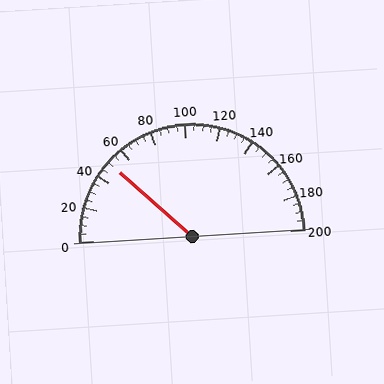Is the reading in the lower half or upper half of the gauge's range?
The reading is in the lower half of the range (0 to 200).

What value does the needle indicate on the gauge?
The needle indicates approximately 50.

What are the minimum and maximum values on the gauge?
The gauge ranges from 0 to 200.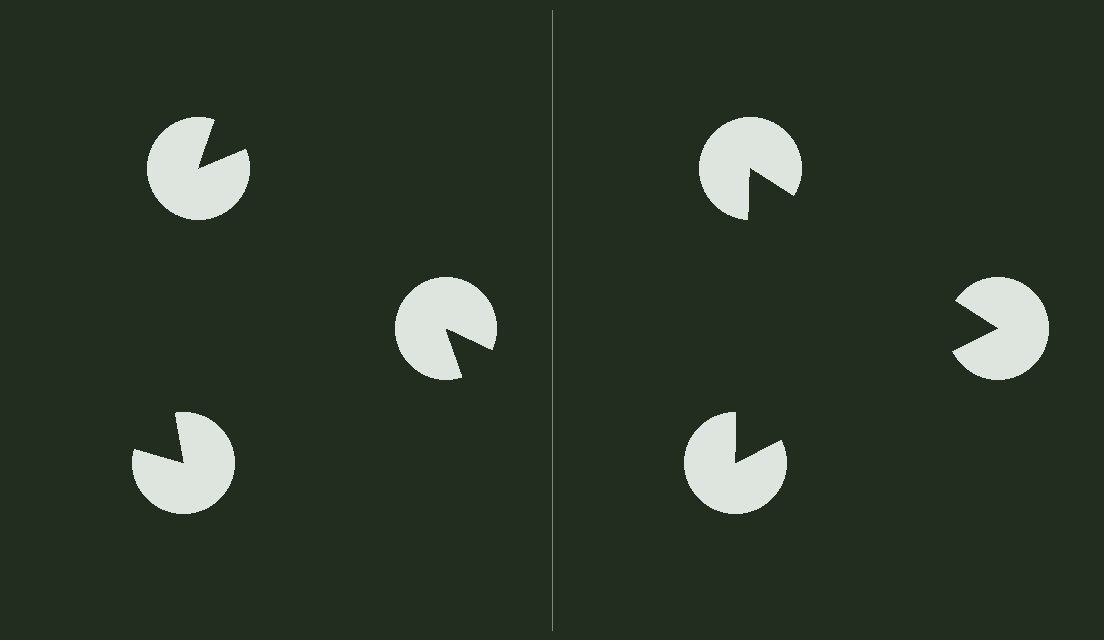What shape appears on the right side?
An illusory triangle.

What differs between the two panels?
The pac-man discs are positioned identically on both sides; only the wedge orientations differ. On the right they align to a triangle; on the left they are misaligned.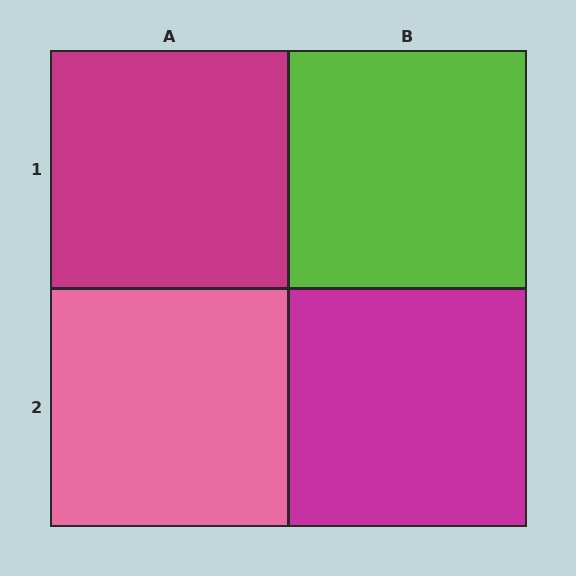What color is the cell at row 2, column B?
Magenta.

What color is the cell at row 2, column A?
Pink.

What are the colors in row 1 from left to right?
Magenta, lime.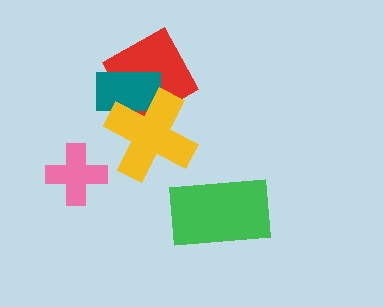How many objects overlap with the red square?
2 objects overlap with the red square.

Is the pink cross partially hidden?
No, no other shape covers it.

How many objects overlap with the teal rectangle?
2 objects overlap with the teal rectangle.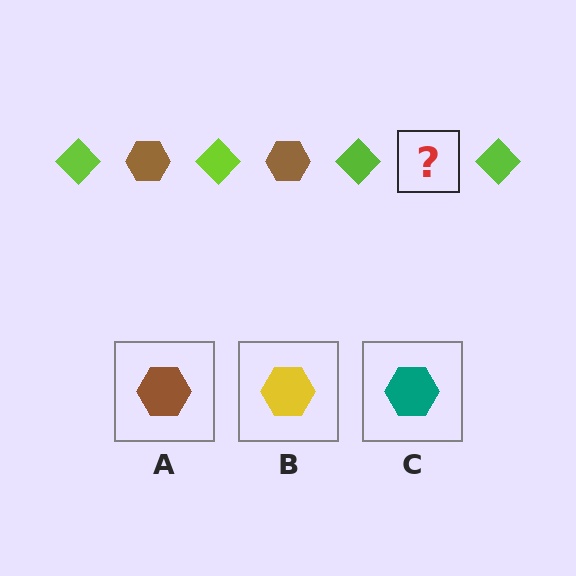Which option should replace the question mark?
Option A.